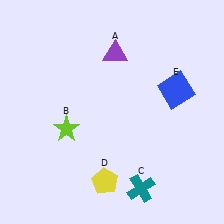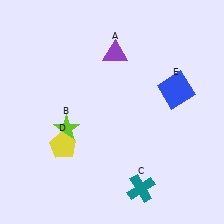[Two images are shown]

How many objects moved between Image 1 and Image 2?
1 object moved between the two images.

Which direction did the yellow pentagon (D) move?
The yellow pentagon (D) moved left.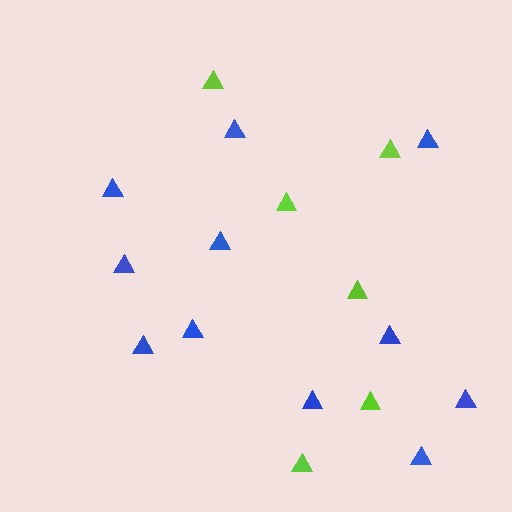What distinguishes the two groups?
There are 2 groups: one group of lime triangles (6) and one group of blue triangles (11).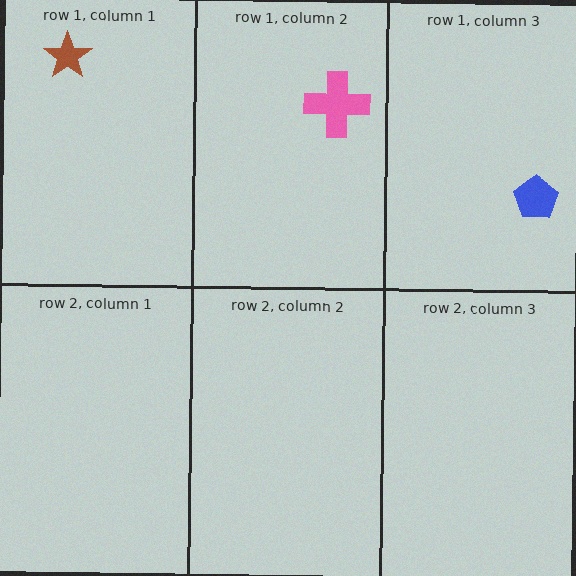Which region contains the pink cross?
The row 1, column 2 region.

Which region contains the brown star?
The row 1, column 1 region.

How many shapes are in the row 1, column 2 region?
1.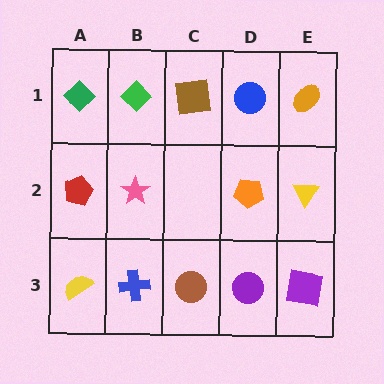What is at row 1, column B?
A green diamond.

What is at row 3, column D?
A purple circle.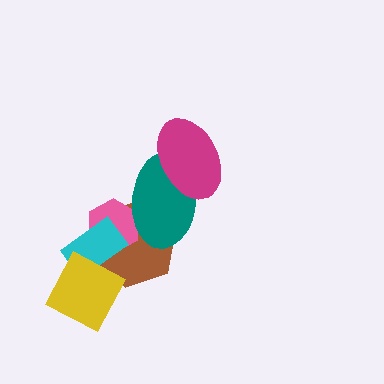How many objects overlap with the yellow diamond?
2 objects overlap with the yellow diamond.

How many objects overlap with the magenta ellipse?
1 object overlaps with the magenta ellipse.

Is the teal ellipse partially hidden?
Yes, it is partially covered by another shape.